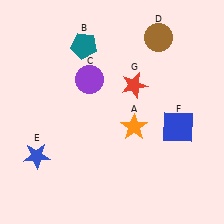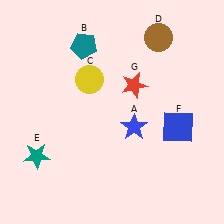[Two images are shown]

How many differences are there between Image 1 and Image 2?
There are 3 differences between the two images.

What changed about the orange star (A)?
In Image 1, A is orange. In Image 2, it changed to blue.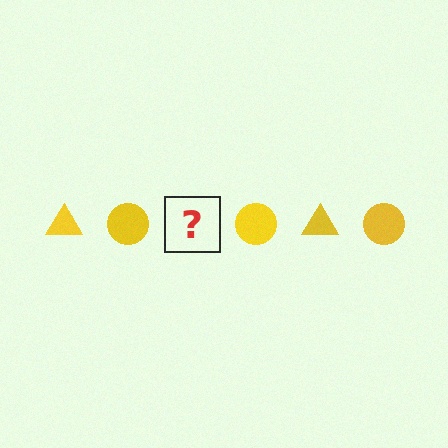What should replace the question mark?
The question mark should be replaced with a yellow triangle.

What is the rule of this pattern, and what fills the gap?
The rule is that the pattern cycles through triangle, circle shapes in yellow. The gap should be filled with a yellow triangle.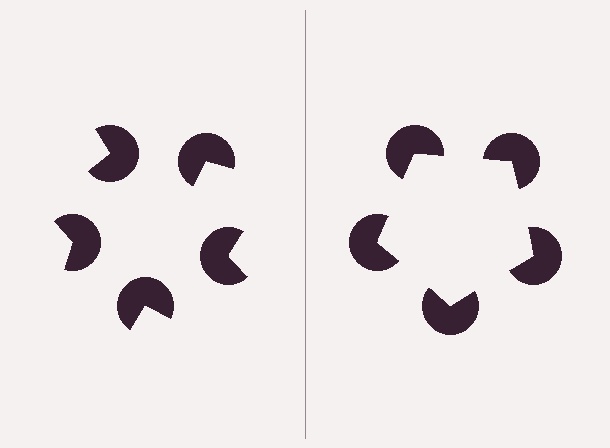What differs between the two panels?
The pac-man discs are positioned identically on both sides; only the wedge orientations differ. On the right they align to a pentagon; on the left they are misaligned.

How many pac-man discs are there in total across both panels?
10 — 5 on each side.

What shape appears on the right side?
An illusory pentagon.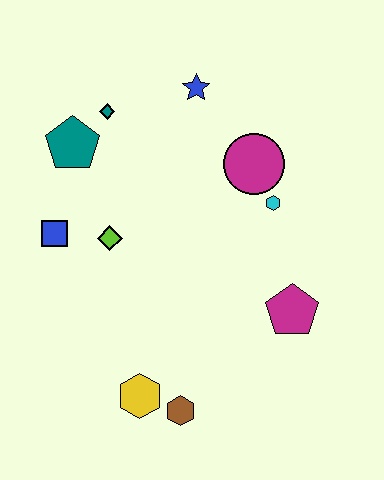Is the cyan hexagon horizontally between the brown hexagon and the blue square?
No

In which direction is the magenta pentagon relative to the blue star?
The magenta pentagon is below the blue star.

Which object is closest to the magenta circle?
The cyan hexagon is closest to the magenta circle.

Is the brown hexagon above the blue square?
No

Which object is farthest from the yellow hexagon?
The blue star is farthest from the yellow hexagon.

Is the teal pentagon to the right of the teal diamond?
No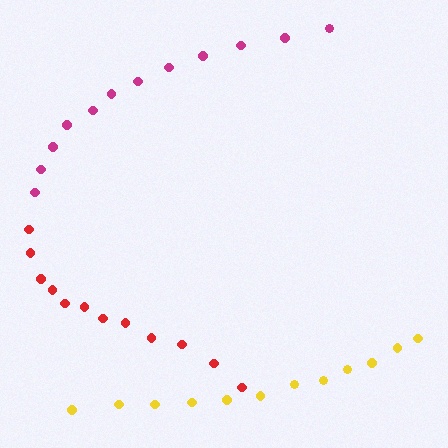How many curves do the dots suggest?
There are 3 distinct paths.